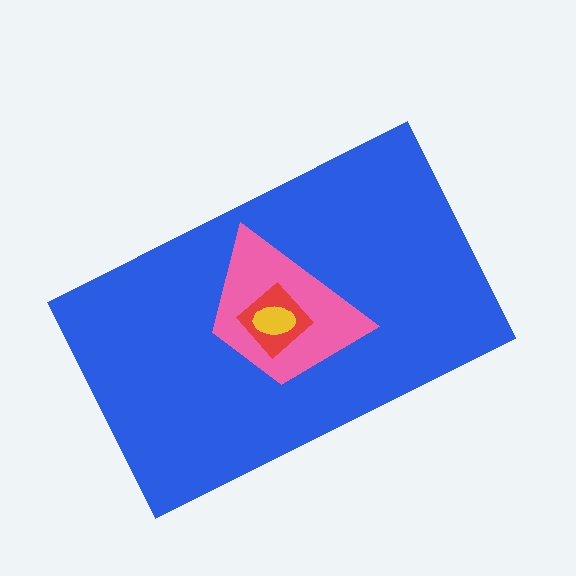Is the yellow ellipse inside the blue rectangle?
Yes.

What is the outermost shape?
The blue rectangle.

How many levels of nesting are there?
4.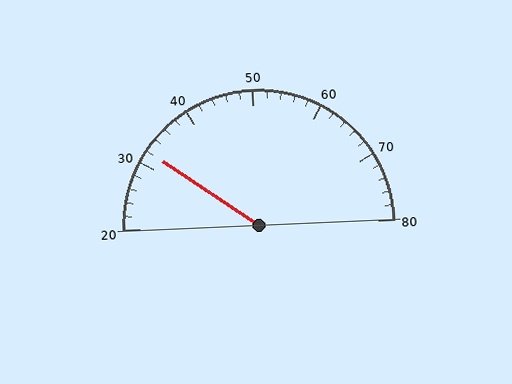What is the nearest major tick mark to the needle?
The nearest major tick mark is 30.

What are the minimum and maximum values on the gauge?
The gauge ranges from 20 to 80.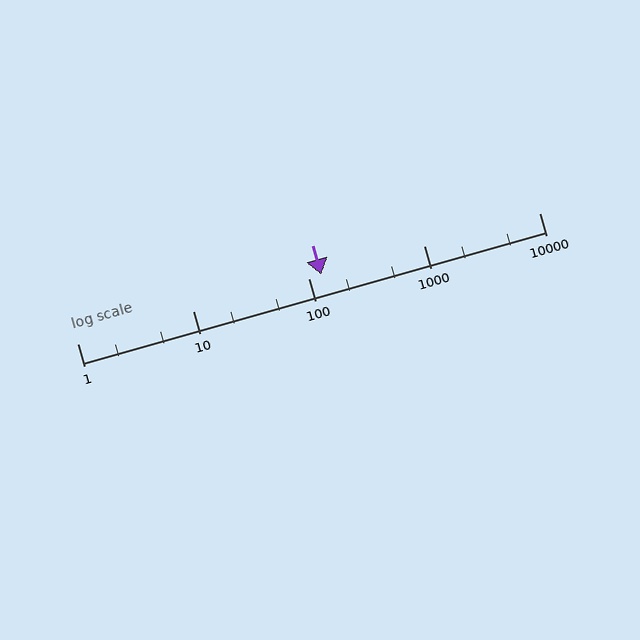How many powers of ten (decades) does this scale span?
The scale spans 4 decades, from 1 to 10000.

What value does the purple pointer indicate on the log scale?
The pointer indicates approximately 130.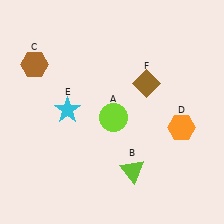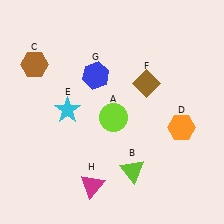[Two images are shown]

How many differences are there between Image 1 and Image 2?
There are 2 differences between the two images.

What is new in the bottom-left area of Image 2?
A magenta triangle (H) was added in the bottom-left area of Image 2.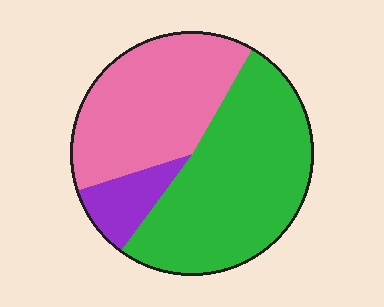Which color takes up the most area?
Green, at roughly 50%.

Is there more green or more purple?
Green.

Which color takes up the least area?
Purple, at roughly 10%.